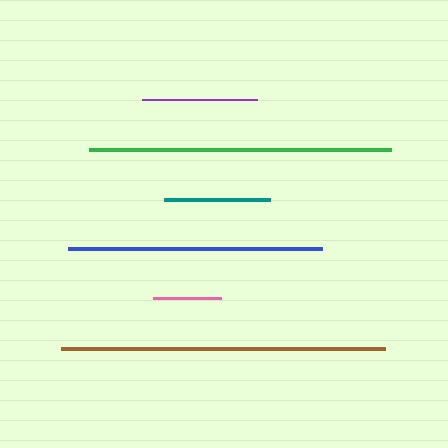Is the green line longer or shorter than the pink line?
The green line is longer than the pink line.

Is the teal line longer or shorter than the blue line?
The blue line is longer than the teal line.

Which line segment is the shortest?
The pink line is the shortest at approximately 68 pixels.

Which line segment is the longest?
The brown line is the longest at approximately 324 pixels.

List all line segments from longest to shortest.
From longest to shortest: brown, green, blue, purple, teal, pink.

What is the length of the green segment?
The green segment is approximately 302 pixels long.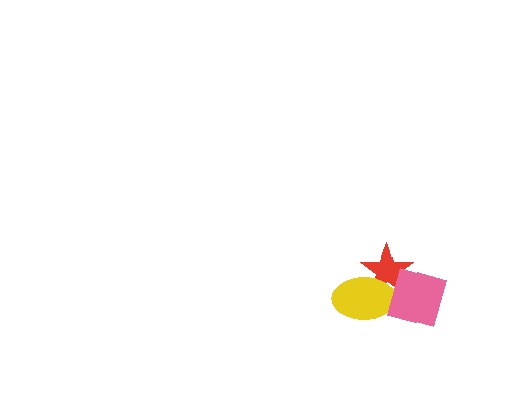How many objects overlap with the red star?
2 objects overlap with the red star.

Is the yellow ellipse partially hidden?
Yes, it is partially covered by another shape.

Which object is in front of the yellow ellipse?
The pink diamond is in front of the yellow ellipse.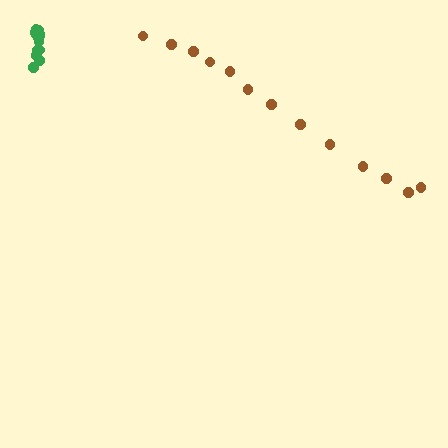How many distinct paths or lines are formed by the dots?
There are 2 distinct paths.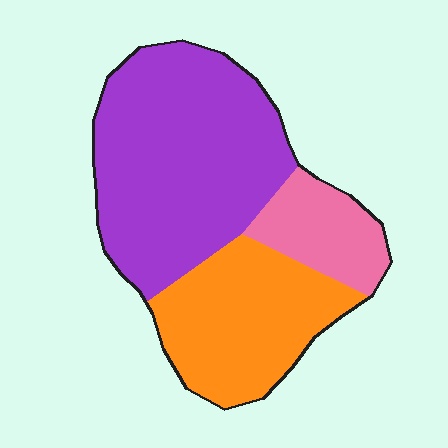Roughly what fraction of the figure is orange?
Orange takes up between a sixth and a third of the figure.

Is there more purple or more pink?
Purple.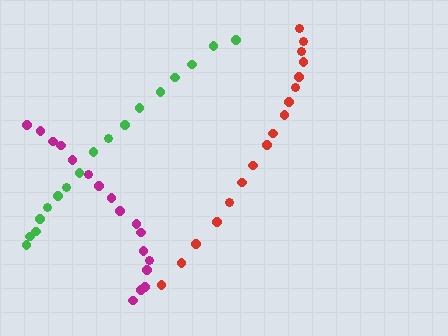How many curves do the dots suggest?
There are 3 distinct paths.